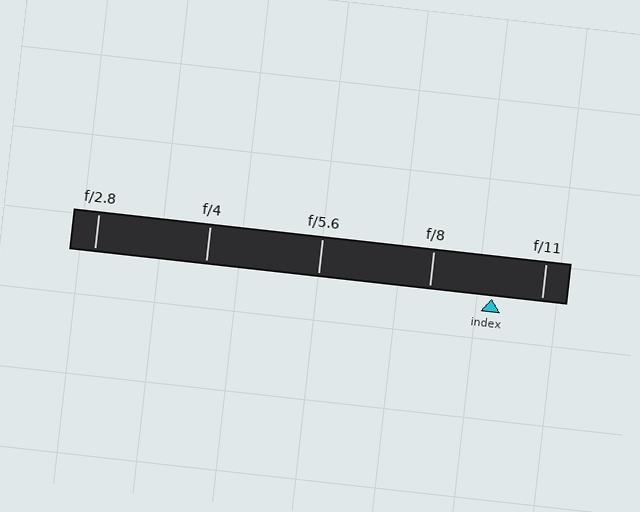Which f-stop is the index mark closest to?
The index mark is closest to f/11.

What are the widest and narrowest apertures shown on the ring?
The widest aperture shown is f/2.8 and the narrowest is f/11.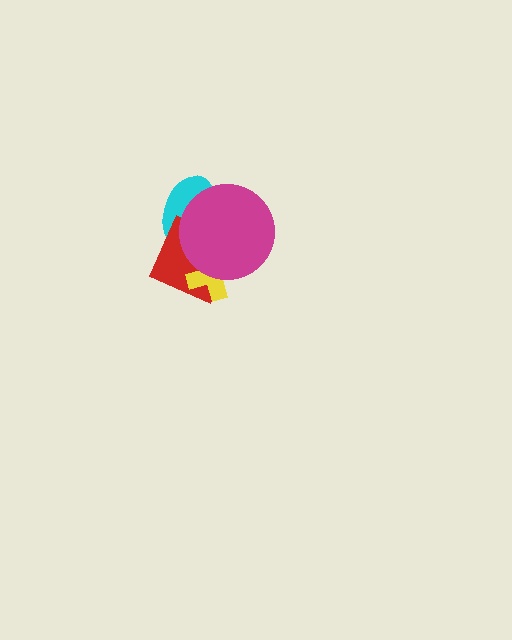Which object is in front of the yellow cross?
The magenta circle is in front of the yellow cross.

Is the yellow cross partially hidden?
Yes, it is partially covered by another shape.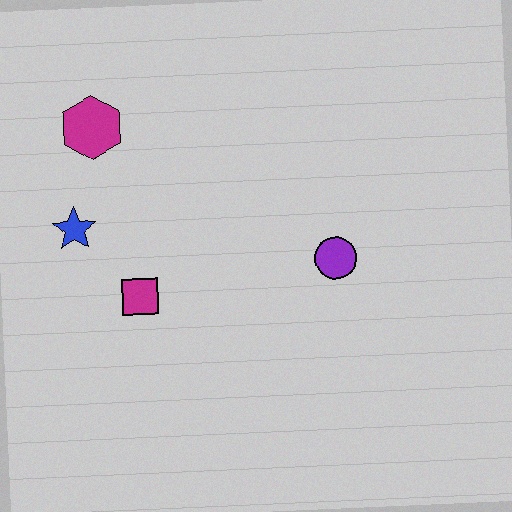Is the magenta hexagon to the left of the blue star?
No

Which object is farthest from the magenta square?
The purple circle is farthest from the magenta square.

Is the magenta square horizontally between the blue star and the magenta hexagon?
No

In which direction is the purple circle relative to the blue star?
The purple circle is to the right of the blue star.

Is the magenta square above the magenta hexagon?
No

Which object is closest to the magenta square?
The blue star is closest to the magenta square.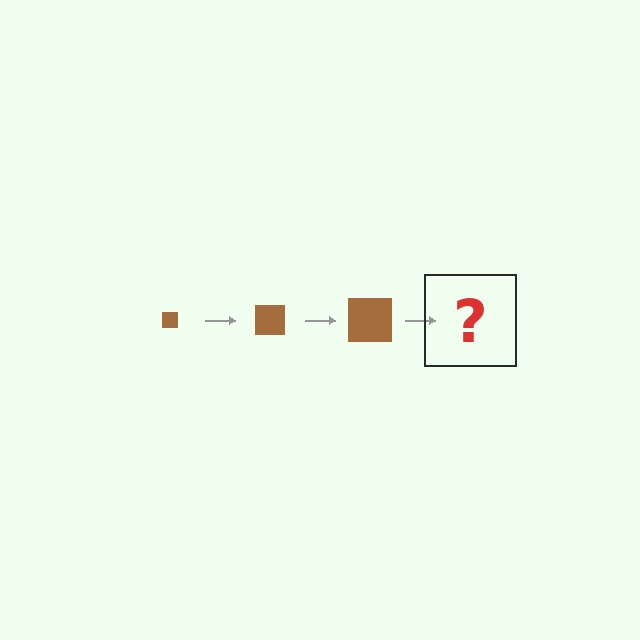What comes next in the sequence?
The next element should be a brown square, larger than the previous one.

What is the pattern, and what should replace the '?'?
The pattern is that the square gets progressively larger each step. The '?' should be a brown square, larger than the previous one.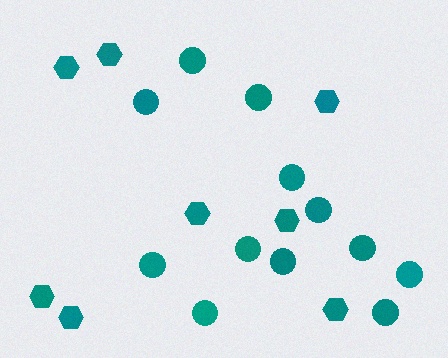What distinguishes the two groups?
There are 2 groups: one group of hexagons (8) and one group of circles (12).